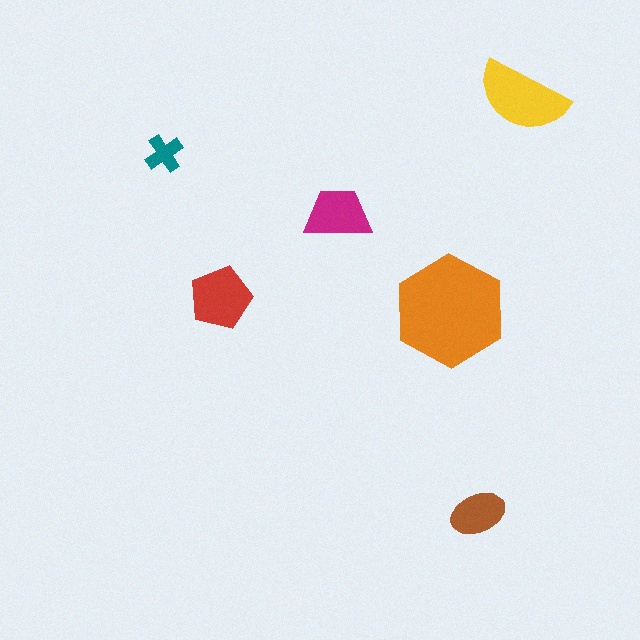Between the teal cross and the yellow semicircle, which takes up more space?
The yellow semicircle.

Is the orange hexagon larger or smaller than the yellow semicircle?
Larger.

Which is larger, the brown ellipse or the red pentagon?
The red pentagon.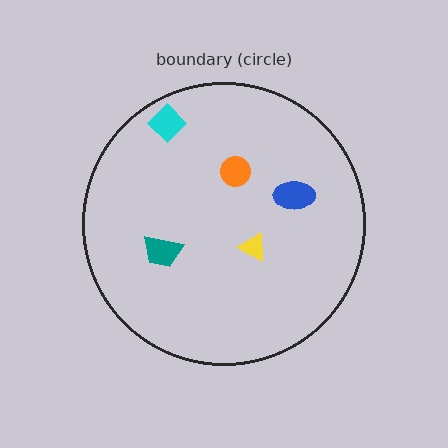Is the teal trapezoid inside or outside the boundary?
Inside.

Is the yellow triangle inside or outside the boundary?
Inside.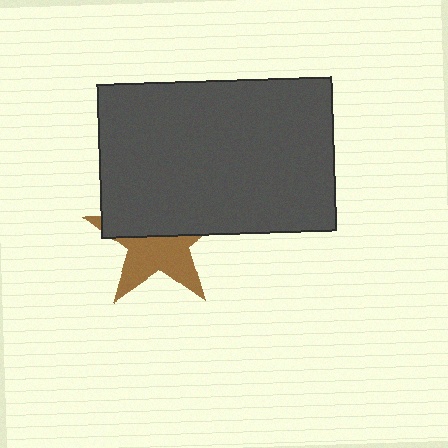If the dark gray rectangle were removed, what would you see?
You would see the complete brown star.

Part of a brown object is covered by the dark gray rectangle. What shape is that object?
It is a star.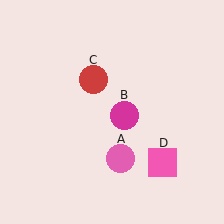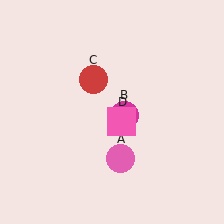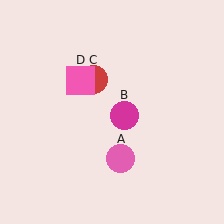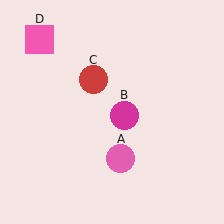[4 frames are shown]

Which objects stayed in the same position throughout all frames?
Pink circle (object A) and magenta circle (object B) and red circle (object C) remained stationary.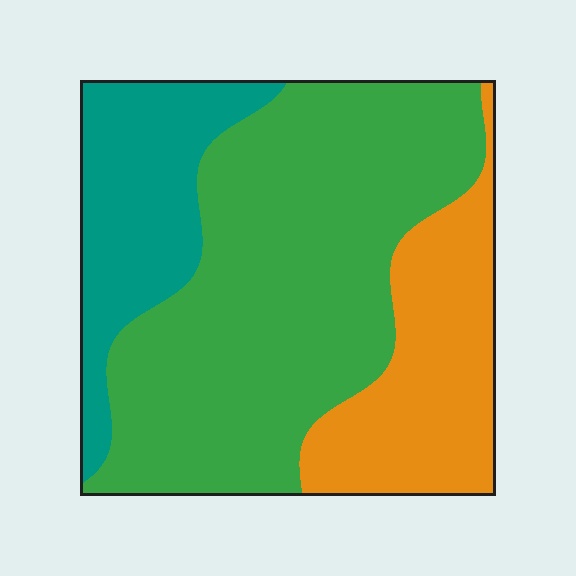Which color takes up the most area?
Green, at roughly 55%.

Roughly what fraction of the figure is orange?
Orange covers about 25% of the figure.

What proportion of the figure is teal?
Teal covers roughly 20% of the figure.